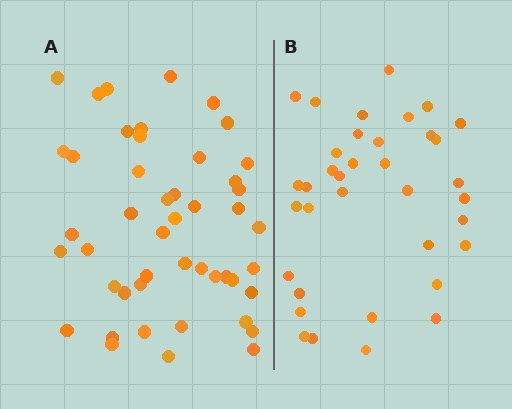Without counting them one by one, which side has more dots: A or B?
Region A (the left region) has more dots.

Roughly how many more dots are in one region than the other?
Region A has roughly 12 or so more dots than region B.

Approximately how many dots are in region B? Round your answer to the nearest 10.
About 40 dots. (The exact count is 36, which rounds to 40.)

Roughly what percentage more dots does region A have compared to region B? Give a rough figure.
About 30% more.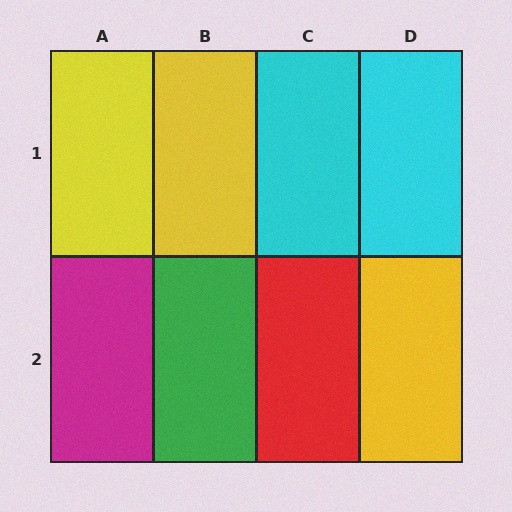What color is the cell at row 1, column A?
Yellow.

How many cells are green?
1 cell is green.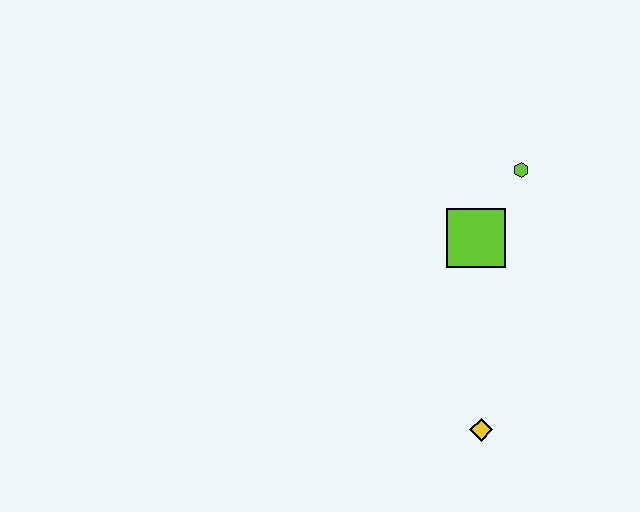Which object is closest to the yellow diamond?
The lime square is closest to the yellow diamond.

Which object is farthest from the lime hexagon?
The yellow diamond is farthest from the lime hexagon.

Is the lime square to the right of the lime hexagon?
No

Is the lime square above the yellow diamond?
Yes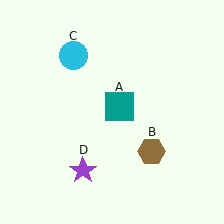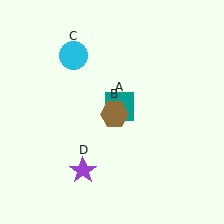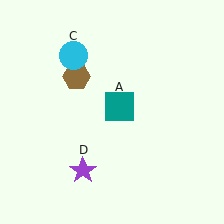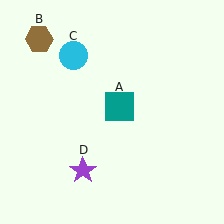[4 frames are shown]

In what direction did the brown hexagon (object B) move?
The brown hexagon (object B) moved up and to the left.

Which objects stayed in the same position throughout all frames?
Teal square (object A) and cyan circle (object C) and purple star (object D) remained stationary.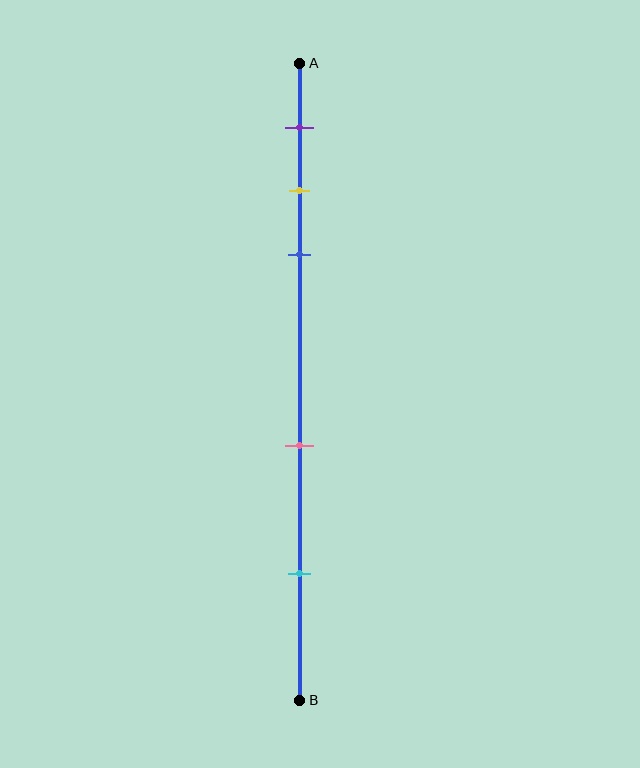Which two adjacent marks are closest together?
The yellow and blue marks are the closest adjacent pair.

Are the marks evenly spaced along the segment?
No, the marks are not evenly spaced.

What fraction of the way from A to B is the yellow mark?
The yellow mark is approximately 20% (0.2) of the way from A to B.